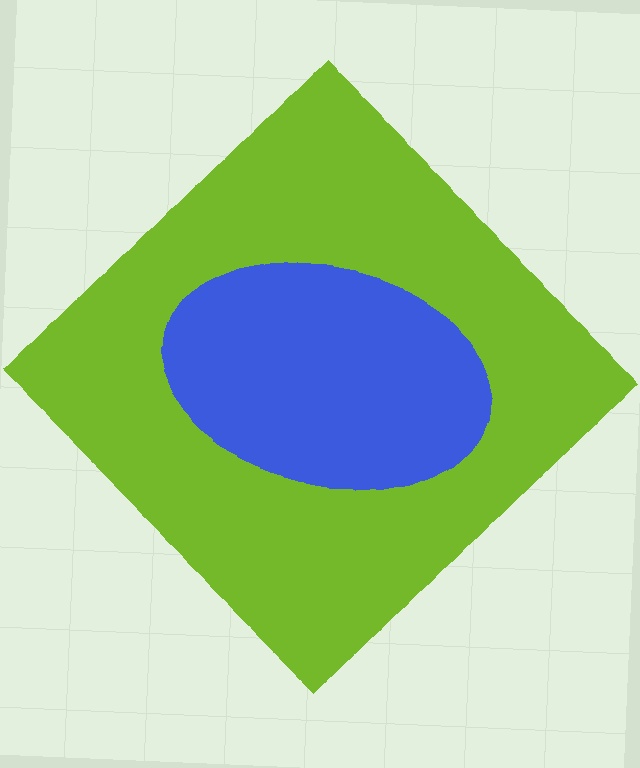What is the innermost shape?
The blue ellipse.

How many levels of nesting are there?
2.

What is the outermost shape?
The lime diamond.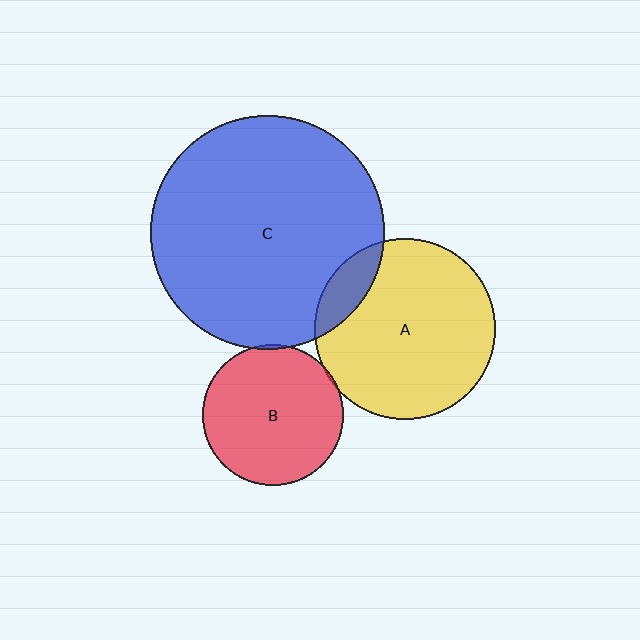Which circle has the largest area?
Circle C (blue).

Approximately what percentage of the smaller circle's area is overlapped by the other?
Approximately 15%.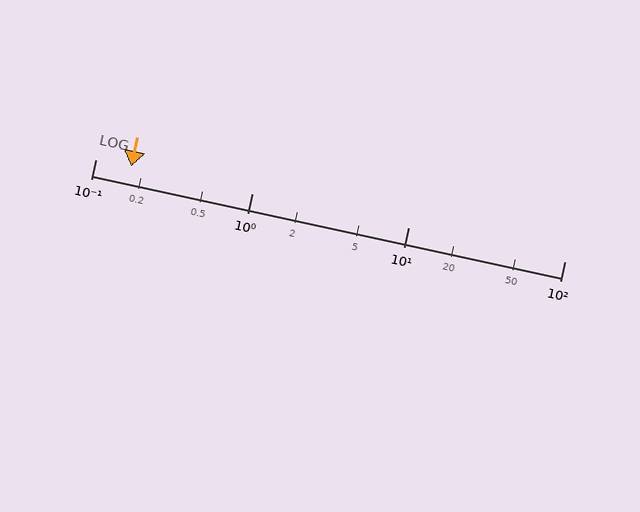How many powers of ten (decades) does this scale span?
The scale spans 3 decades, from 0.1 to 100.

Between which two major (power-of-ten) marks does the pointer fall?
The pointer is between 0.1 and 1.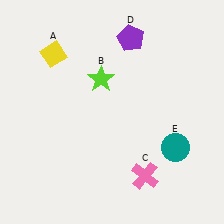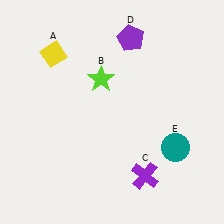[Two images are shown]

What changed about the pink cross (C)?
In Image 1, C is pink. In Image 2, it changed to purple.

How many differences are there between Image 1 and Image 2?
There is 1 difference between the two images.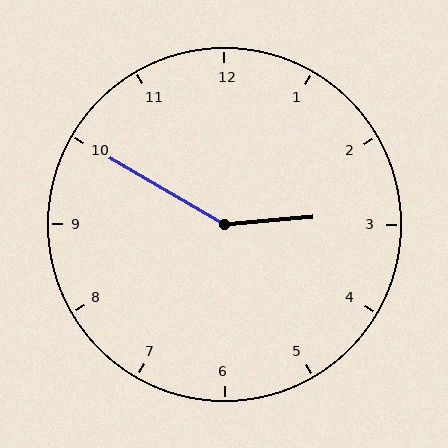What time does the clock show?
2:50.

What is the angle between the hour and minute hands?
Approximately 145 degrees.